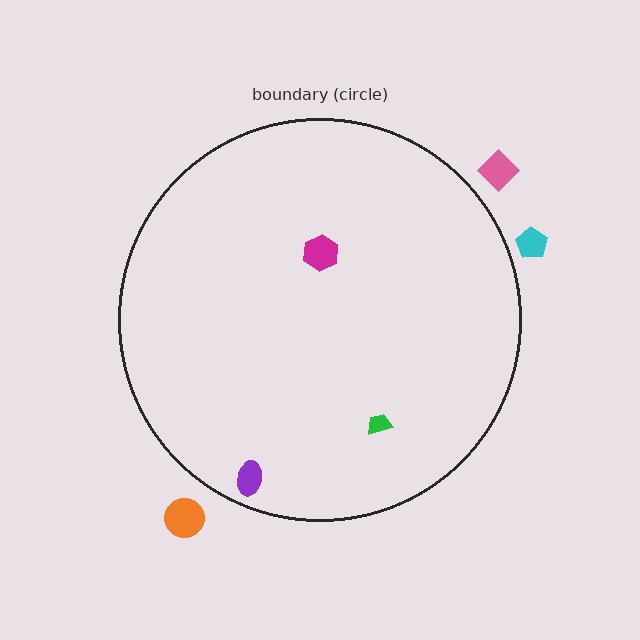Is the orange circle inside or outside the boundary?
Outside.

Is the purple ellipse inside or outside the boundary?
Inside.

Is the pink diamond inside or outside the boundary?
Outside.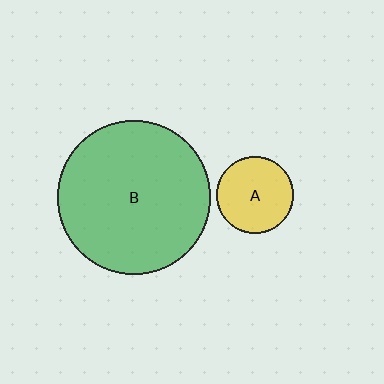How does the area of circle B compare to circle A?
Approximately 3.9 times.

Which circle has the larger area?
Circle B (green).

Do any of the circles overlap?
No, none of the circles overlap.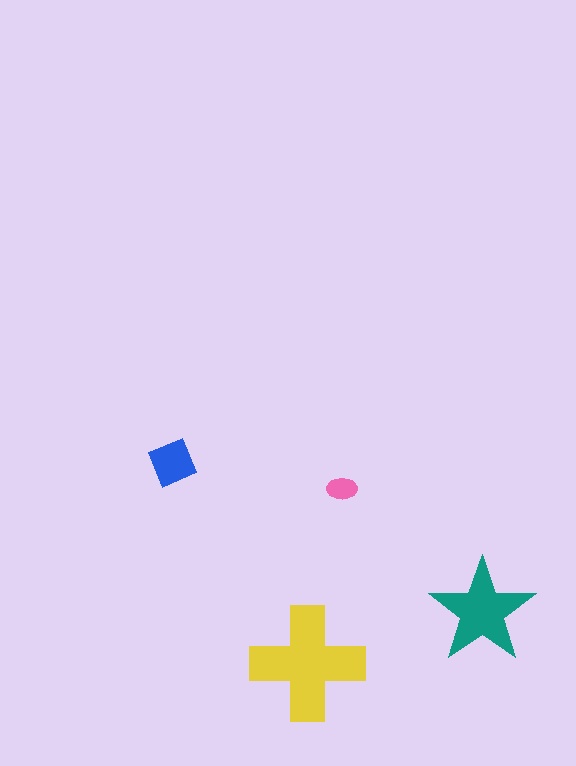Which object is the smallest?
The pink ellipse.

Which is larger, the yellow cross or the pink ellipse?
The yellow cross.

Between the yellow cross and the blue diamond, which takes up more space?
The yellow cross.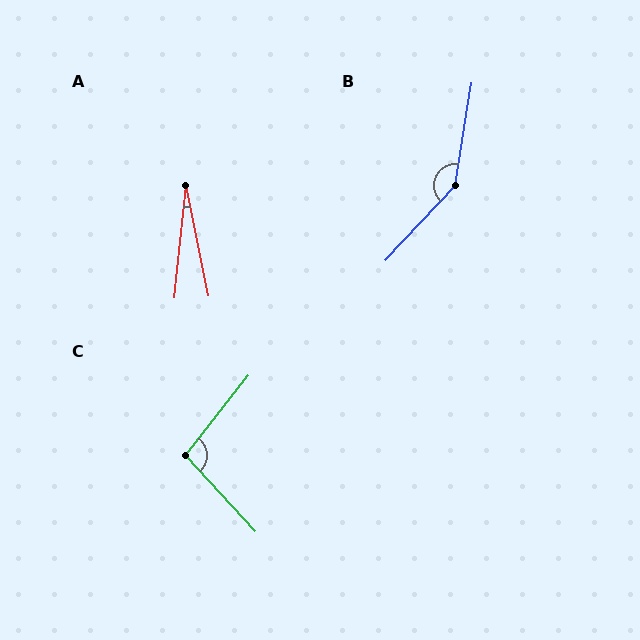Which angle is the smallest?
A, at approximately 17 degrees.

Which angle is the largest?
B, at approximately 146 degrees.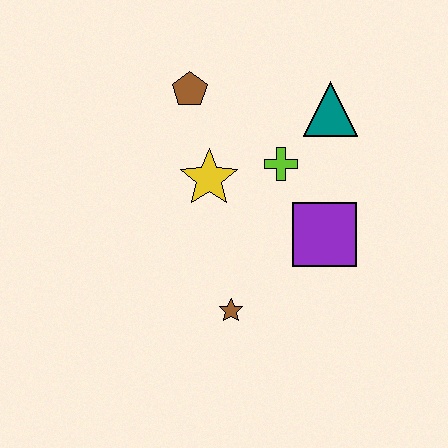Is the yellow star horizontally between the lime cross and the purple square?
No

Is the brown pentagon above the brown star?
Yes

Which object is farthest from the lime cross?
The brown star is farthest from the lime cross.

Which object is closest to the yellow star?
The lime cross is closest to the yellow star.